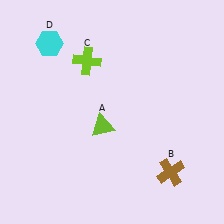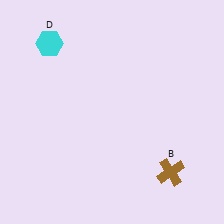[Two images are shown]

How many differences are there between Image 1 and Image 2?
There are 2 differences between the two images.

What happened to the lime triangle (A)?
The lime triangle (A) was removed in Image 2. It was in the bottom-left area of Image 1.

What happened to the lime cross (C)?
The lime cross (C) was removed in Image 2. It was in the top-left area of Image 1.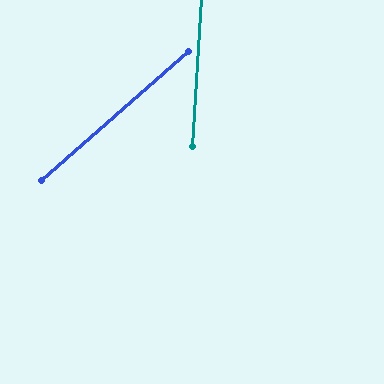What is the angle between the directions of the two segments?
Approximately 45 degrees.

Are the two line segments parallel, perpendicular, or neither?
Neither parallel nor perpendicular — they differ by about 45°.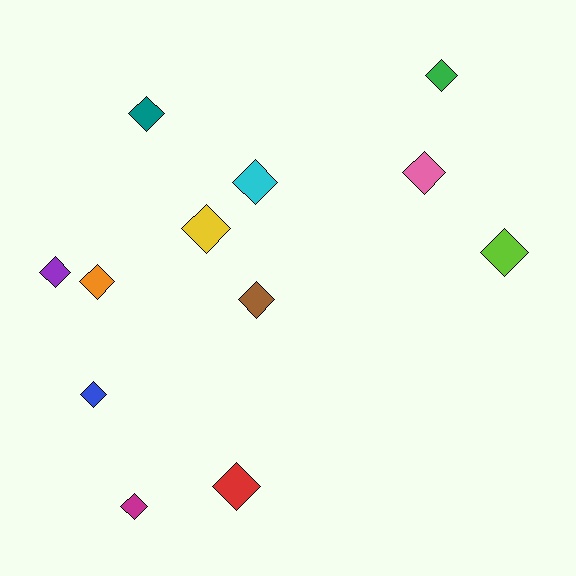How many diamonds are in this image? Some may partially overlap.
There are 12 diamonds.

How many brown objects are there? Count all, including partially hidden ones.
There is 1 brown object.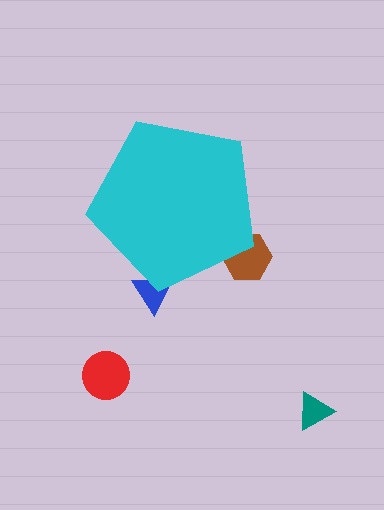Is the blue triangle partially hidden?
Yes, the blue triangle is partially hidden behind the cyan pentagon.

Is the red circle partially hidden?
No, the red circle is fully visible.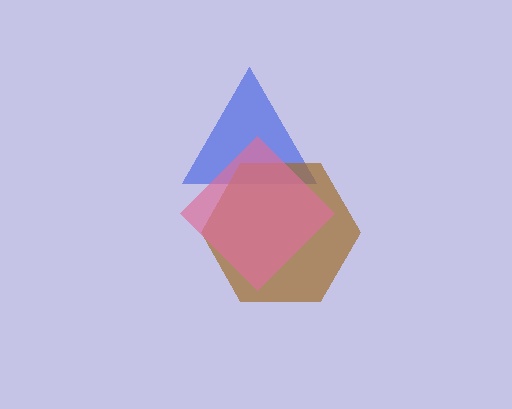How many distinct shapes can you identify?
There are 3 distinct shapes: a blue triangle, a brown hexagon, a pink diamond.